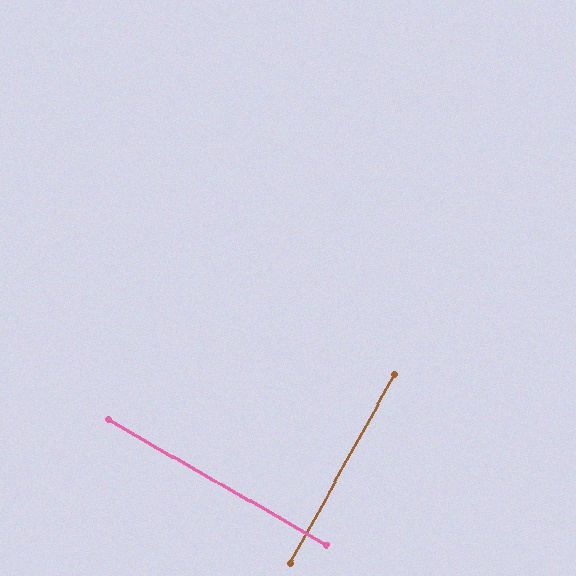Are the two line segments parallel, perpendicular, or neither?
Perpendicular — they meet at approximately 89°.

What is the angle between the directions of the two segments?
Approximately 89 degrees.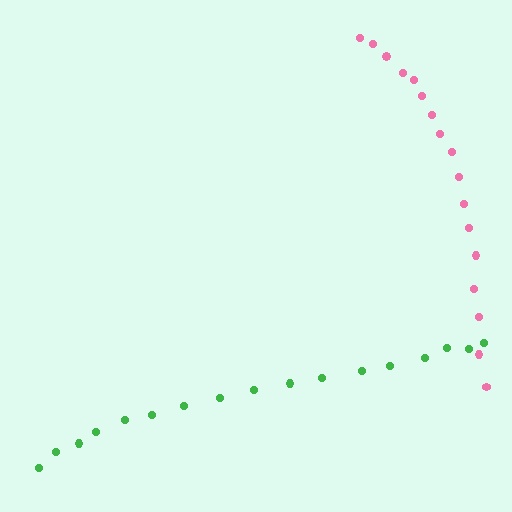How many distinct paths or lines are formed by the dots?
There are 2 distinct paths.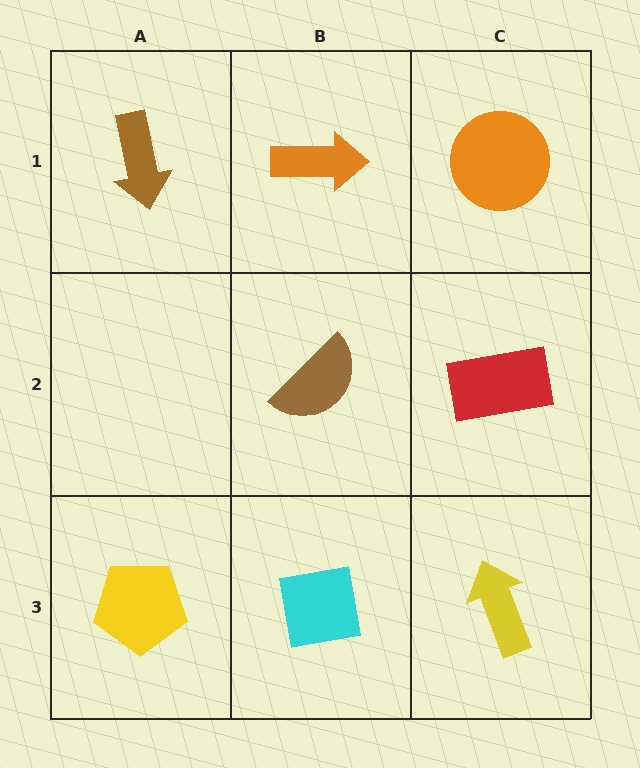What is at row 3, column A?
A yellow pentagon.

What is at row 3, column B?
A cyan square.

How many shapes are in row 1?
3 shapes.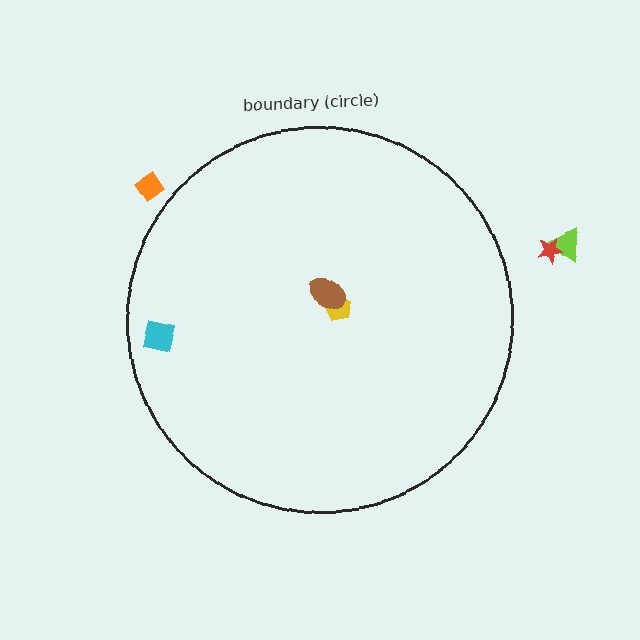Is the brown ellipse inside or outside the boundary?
Inside.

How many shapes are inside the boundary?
3 inside, 3 outside.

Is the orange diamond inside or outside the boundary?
Outside.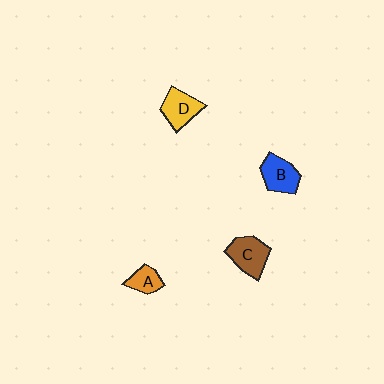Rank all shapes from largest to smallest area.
From largest to smallest: C (brown), D (yellow), B (blue), A (orange).